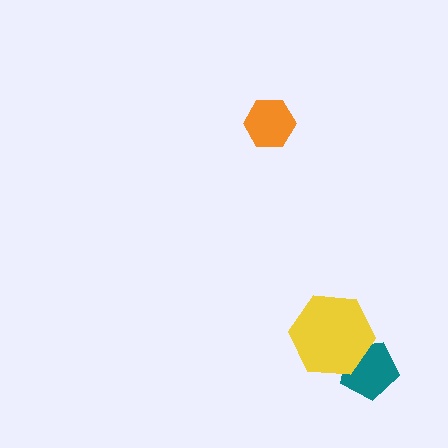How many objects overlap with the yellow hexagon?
1 object overlaps with the yellow hexagon.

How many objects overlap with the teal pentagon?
1 object overlaps with the teal pentagon.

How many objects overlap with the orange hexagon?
0 objects overlap with the orange hexagon.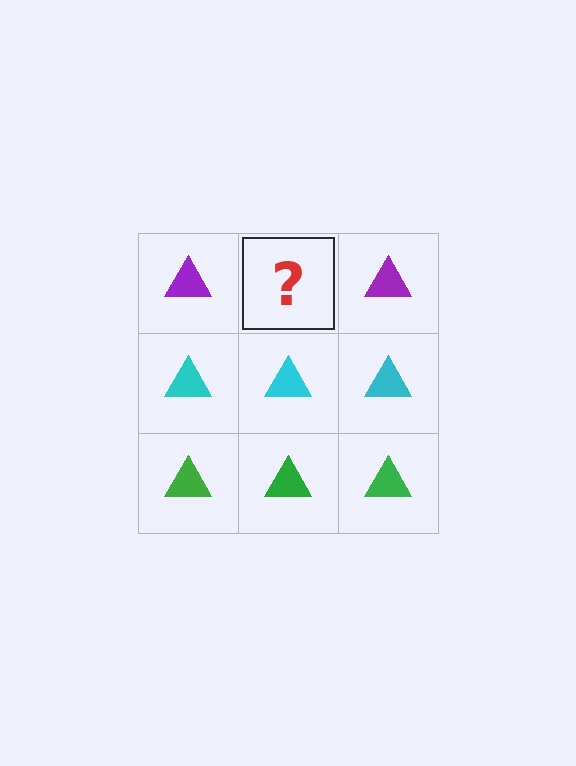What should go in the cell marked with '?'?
The missing cell should contain a purple triangle.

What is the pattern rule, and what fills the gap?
The rule is that each row has a consistent color. The gap should be filled with a purple triangle.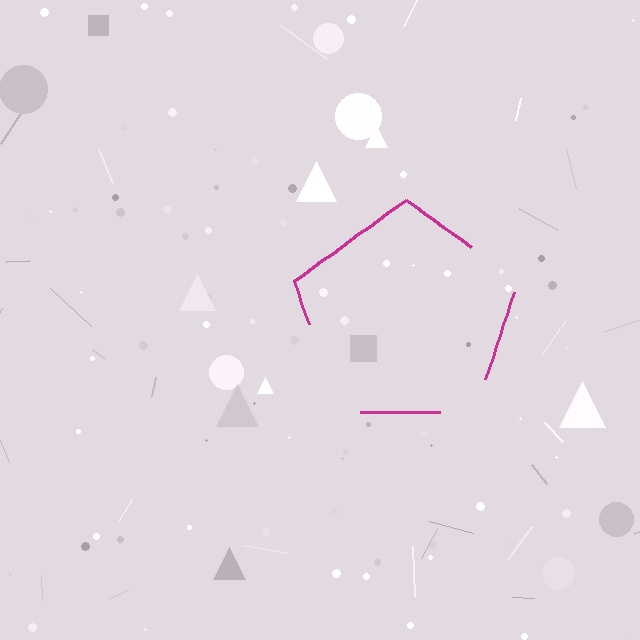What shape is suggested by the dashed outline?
The dashed outline suggests a pentagon.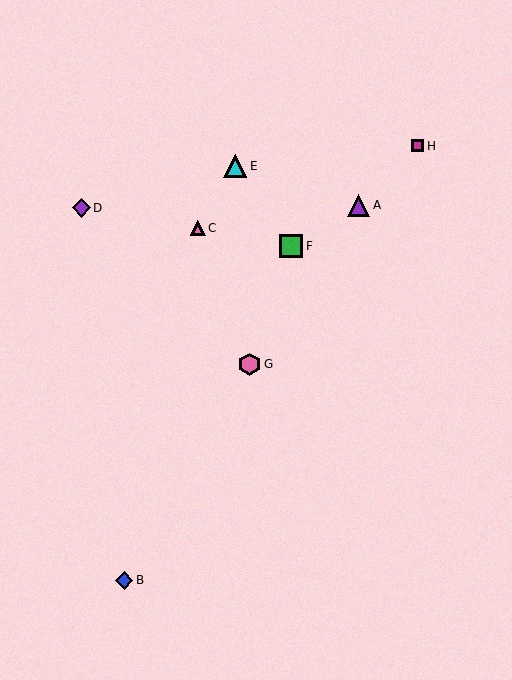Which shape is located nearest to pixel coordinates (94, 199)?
The purple diamond (labeled D) at (81, 208) is nearest to that location.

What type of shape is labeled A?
Shape A is a purple triangle.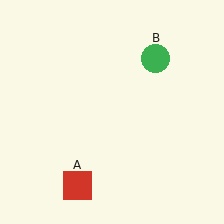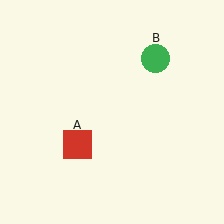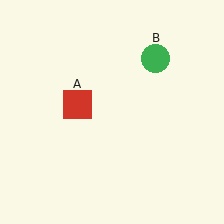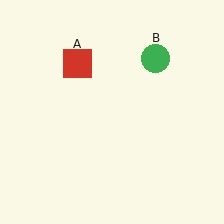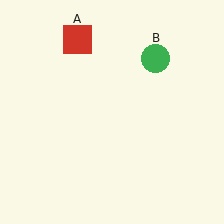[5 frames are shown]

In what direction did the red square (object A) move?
The red square (object A) moved up.